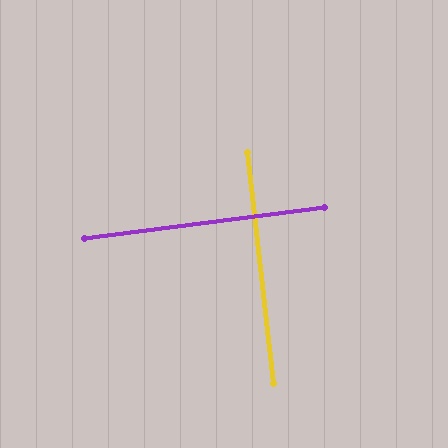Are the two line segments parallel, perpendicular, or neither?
Perpendicular — they meet at approximately 89°.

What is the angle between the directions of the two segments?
Approximately 89 degrees.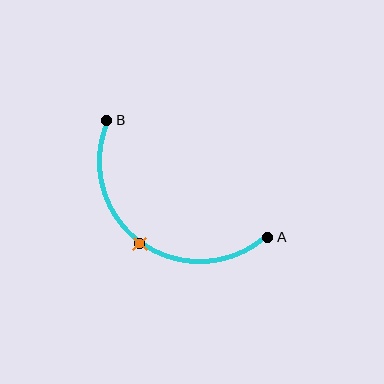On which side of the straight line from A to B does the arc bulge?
The arc bulges below and to the left of the straight line connecting A and B.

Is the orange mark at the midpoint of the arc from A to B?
Yes. The orange mark lies on the arc at equal arc-length from both A and B — it is the arc midpoint.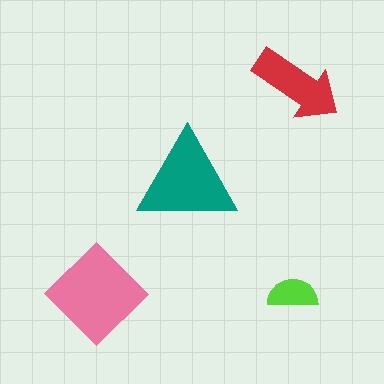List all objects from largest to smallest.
The pink diamond, the teal triangle, the red arrow, the lime semicircle.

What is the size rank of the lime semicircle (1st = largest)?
4th.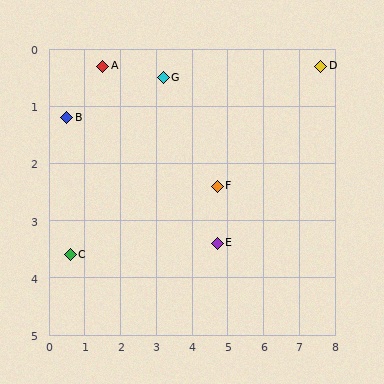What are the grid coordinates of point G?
Point G is at approximately (3.2, 0.5).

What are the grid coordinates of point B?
Point B is at approximately (0.5, 1.2).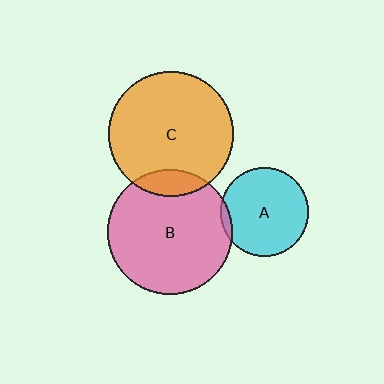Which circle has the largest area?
Circle C (orange).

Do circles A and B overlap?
Yes.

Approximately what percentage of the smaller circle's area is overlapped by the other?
Approximately 5%.